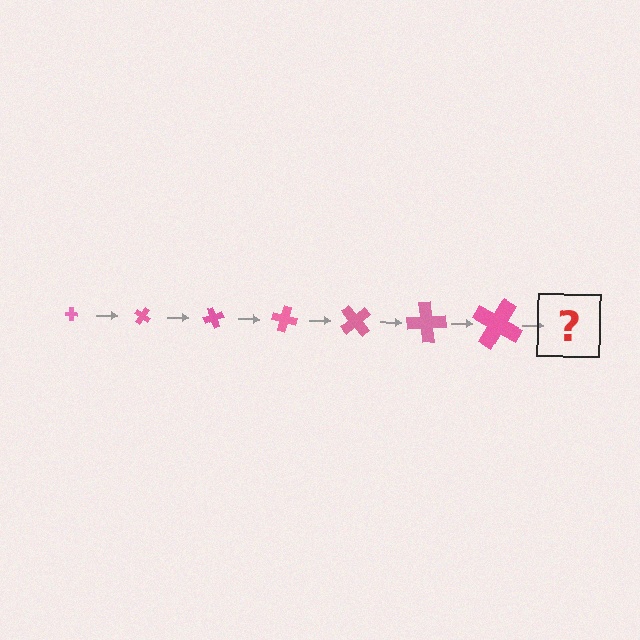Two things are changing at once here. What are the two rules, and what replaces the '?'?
The two rules are that the cross grows larger each step and it rotates 35 degrees each step. The '?' should be a cross, larger than the previous one and rotated 245 degrees from the start.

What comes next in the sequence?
The next element should be a cross, larger than the previous one and rotated 245 degrees from the start.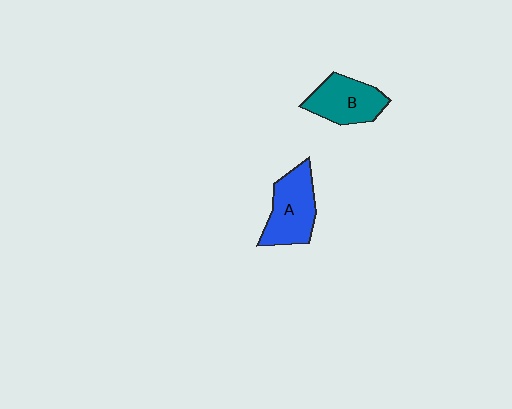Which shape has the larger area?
Shape A (blue).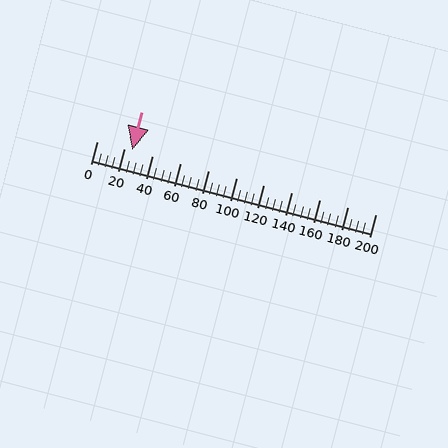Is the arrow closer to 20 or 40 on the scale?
The arrow is closer to 20.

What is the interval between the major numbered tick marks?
The major tick marks are spaced 20 units apart.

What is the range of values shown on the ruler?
The ruler shows values from 0 to 200.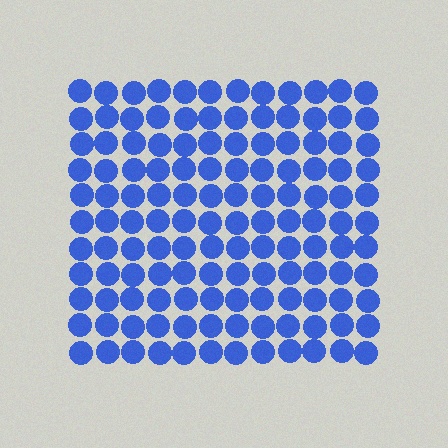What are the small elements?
The small elements are circles.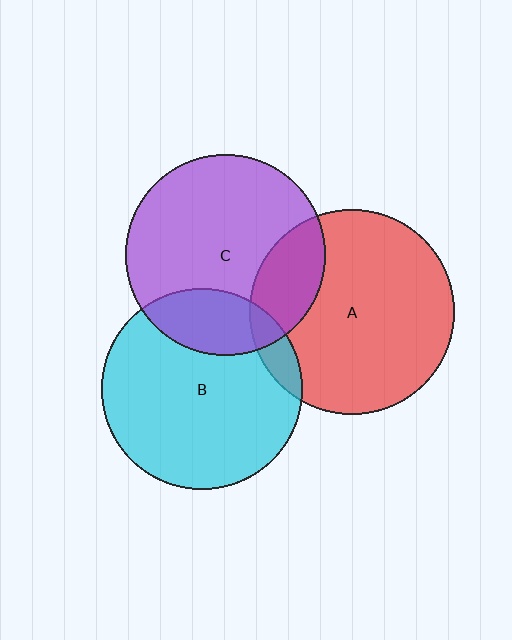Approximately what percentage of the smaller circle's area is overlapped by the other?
Approximately 20%.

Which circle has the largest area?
Circle A (red).